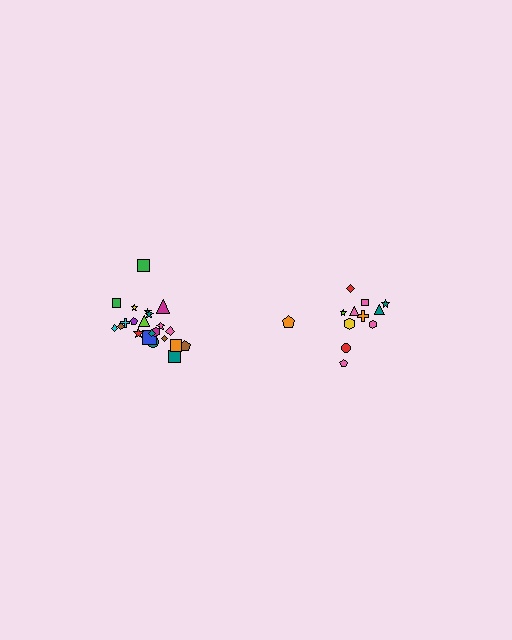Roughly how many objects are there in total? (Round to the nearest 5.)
Roughly 35 objects in total.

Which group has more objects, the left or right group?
The left group.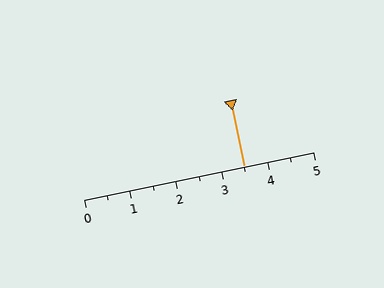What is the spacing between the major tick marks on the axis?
The major ticks are spaced 1 apart.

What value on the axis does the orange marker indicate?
The marker indicates approximately 3.5.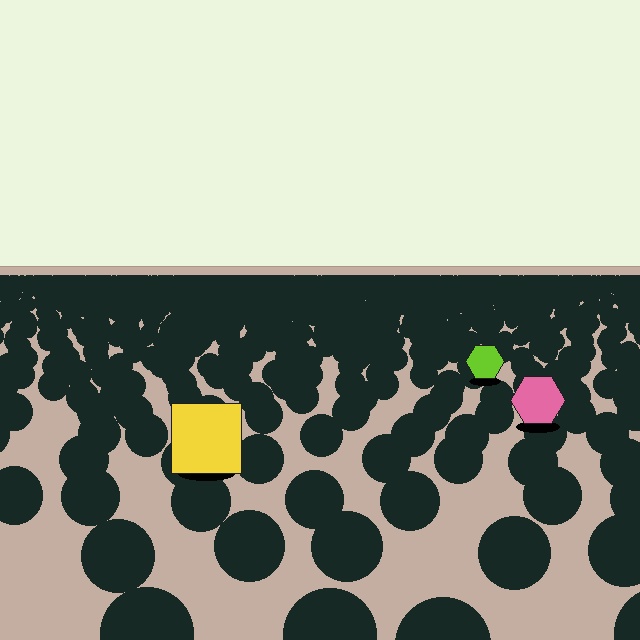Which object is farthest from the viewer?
The lime hexagon is farthest from the viewer. It appears smaller and the ground texture around it is denser.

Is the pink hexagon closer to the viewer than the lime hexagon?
Yes. The pink hexagon is closer — you can tell from the texture gradient: the ground texture is coarser near it.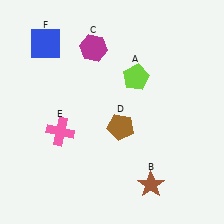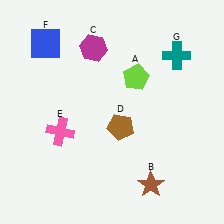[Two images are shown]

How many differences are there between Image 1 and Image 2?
There is 1 difference between the two images.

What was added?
A teal cross (G) was added in Image 2.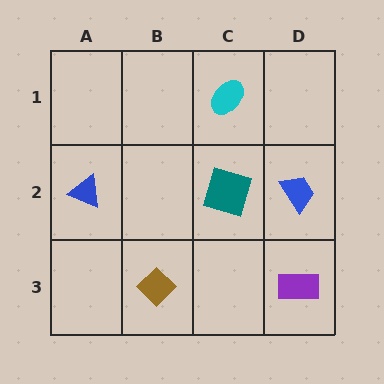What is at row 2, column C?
A teal square.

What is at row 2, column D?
A blue trapezoid.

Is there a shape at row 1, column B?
No, that cell is empty.